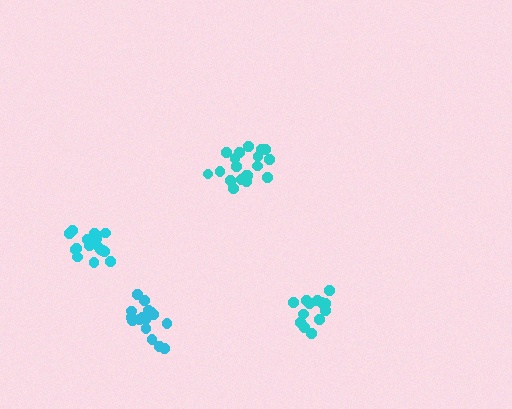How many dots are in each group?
Group 1: 14 dots, Group 2: 17 dots, Group 3: 16 dots, Group 4: 19 dots (66 total).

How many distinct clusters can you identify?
There are 4 distinct clusters.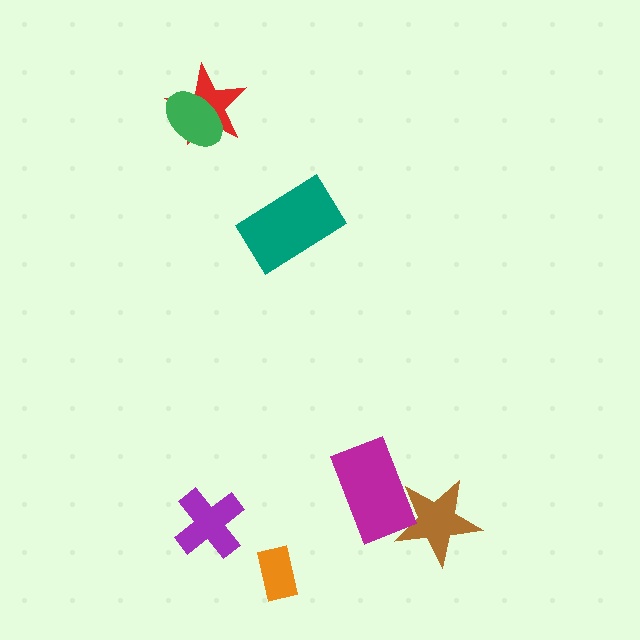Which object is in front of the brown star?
The magenta rectangle is in front of the brown star.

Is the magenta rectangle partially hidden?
No, no other shape covers it.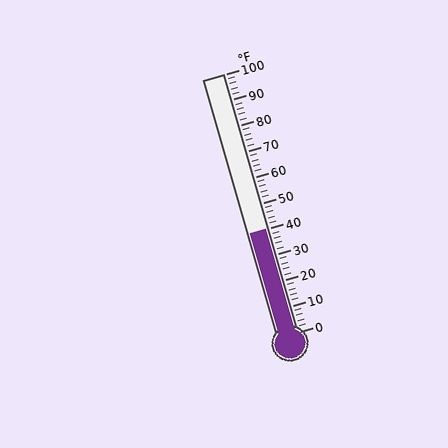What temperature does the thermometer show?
The thermometer shows approximately 40°F.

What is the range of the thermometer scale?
The thermometer scale ranges from 0°F to 100°F.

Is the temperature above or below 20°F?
The temperature is above 20°F.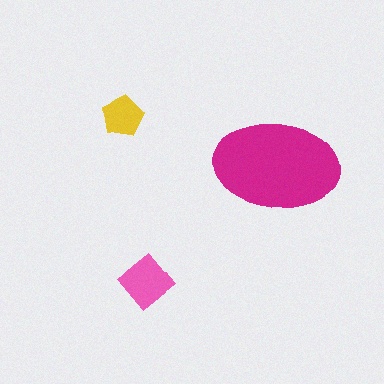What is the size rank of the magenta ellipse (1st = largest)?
1st.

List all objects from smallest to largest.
The yellow pentagon, the pink diamond, the magenta ellipse.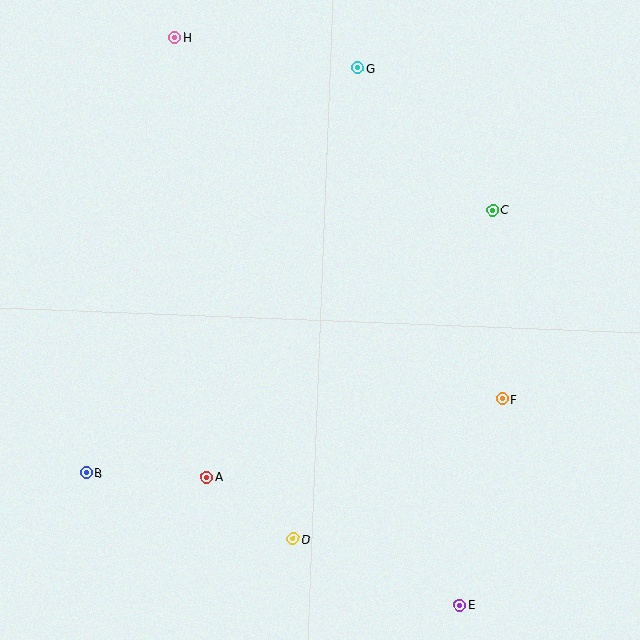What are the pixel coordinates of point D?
Point D is at (293, 539).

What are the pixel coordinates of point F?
Point F is at (502, 399).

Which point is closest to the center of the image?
Point A at (207, 477) is closest to the center.